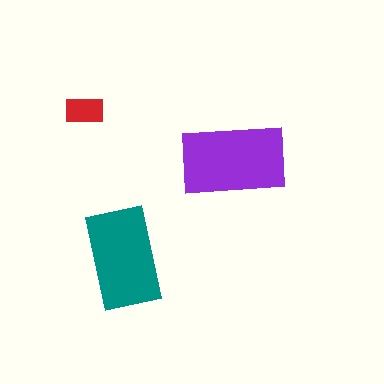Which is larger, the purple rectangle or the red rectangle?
The purple one.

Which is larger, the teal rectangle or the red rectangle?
The teal one.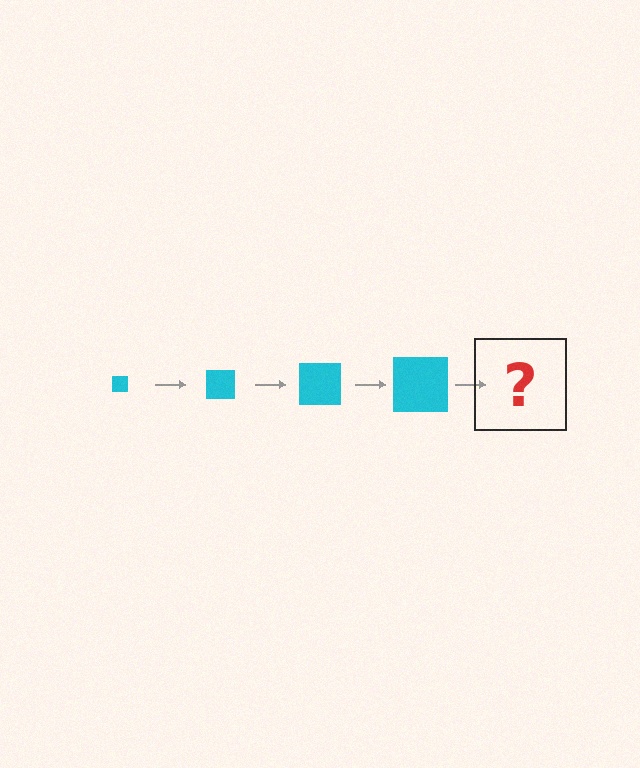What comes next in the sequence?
The next element should be a cyan square, larger than the previous one.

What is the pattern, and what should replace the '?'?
The pattern is that the square gets progressively larger each step. The '?' should be a cyan square, larger than the previous one.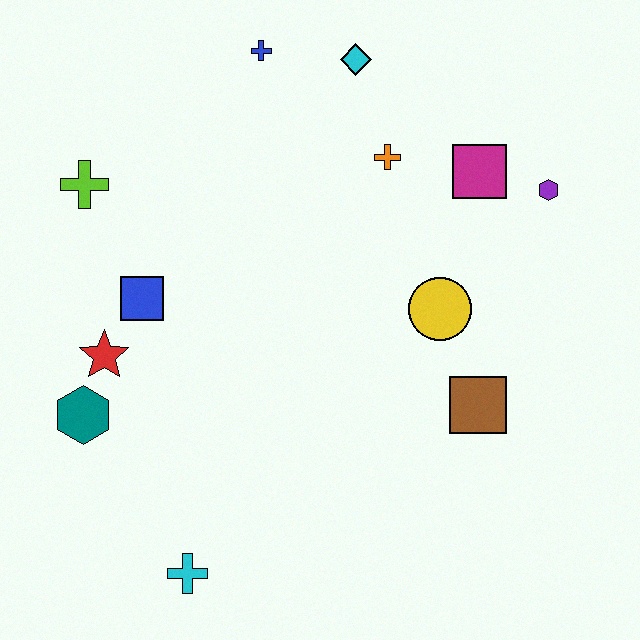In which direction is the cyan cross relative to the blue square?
The cyan cross is below the blue square.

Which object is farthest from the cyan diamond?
The cyan cross is farthest from the cyan diamond.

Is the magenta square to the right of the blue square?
Yes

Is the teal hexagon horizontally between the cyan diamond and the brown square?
No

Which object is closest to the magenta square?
The purple hexagon is closest to the magenta square.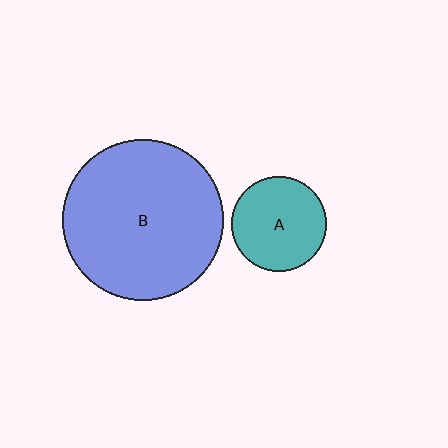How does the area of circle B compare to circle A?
Approximately 2.9 times.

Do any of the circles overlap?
No, none of the circles overlap.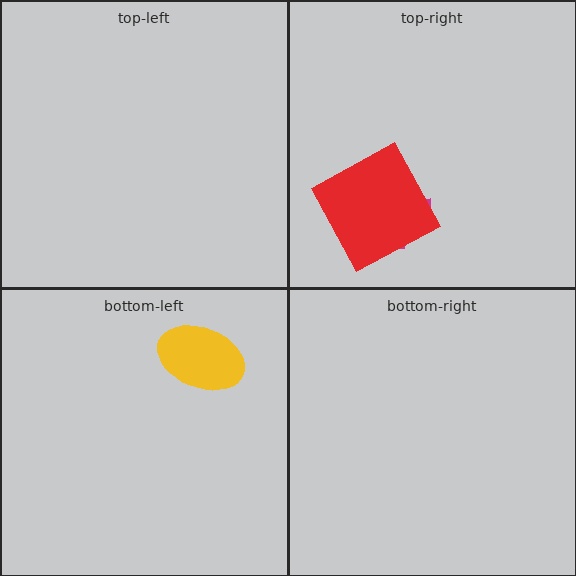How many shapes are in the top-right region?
2.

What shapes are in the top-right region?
The magenta cross, the red square.